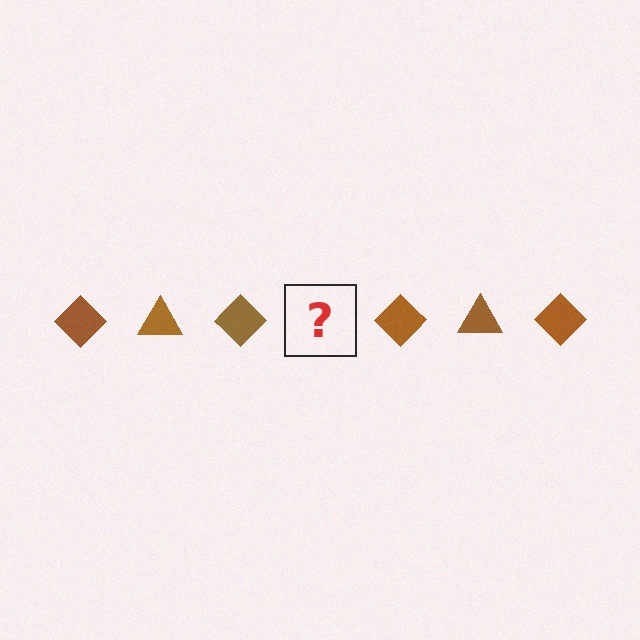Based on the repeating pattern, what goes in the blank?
The blank should be a brown triangle.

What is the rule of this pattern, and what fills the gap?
The rule is that the pattern cycles through diamond, triangle shapes in brown. The gap should be filled with a brown triangle.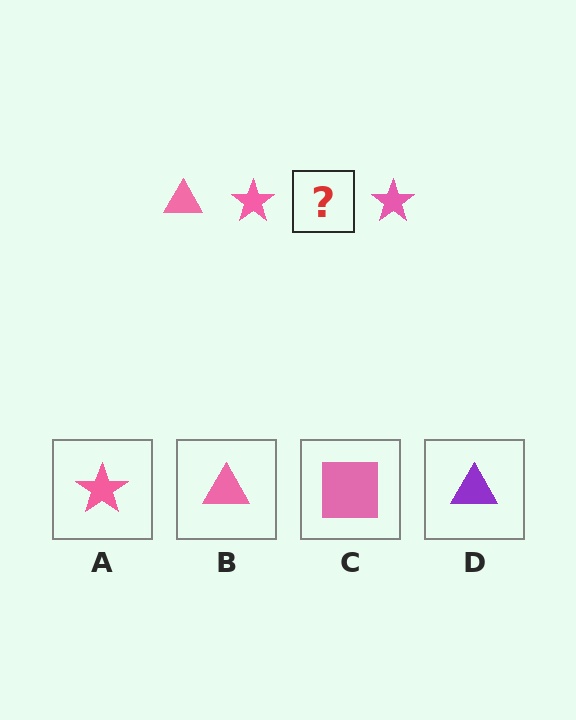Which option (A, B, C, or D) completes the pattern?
B.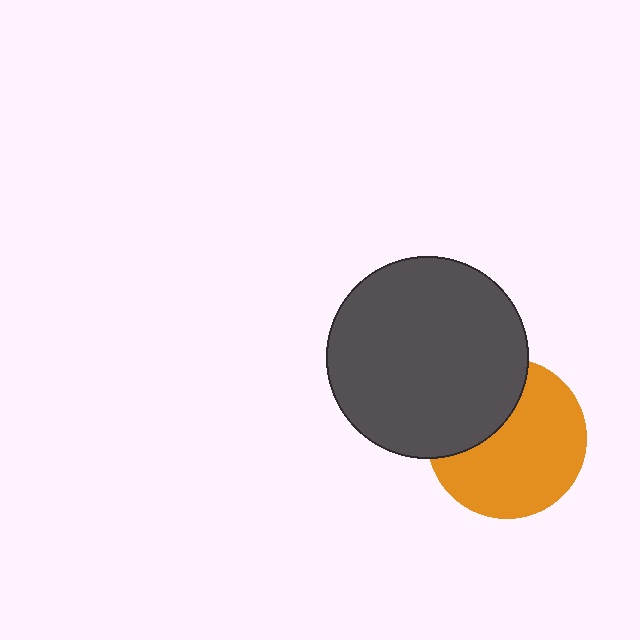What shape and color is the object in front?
The object in front is a dark gray circle.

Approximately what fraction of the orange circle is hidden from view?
Roughly 33% of the orange circle is hidden behind the dark gray circle.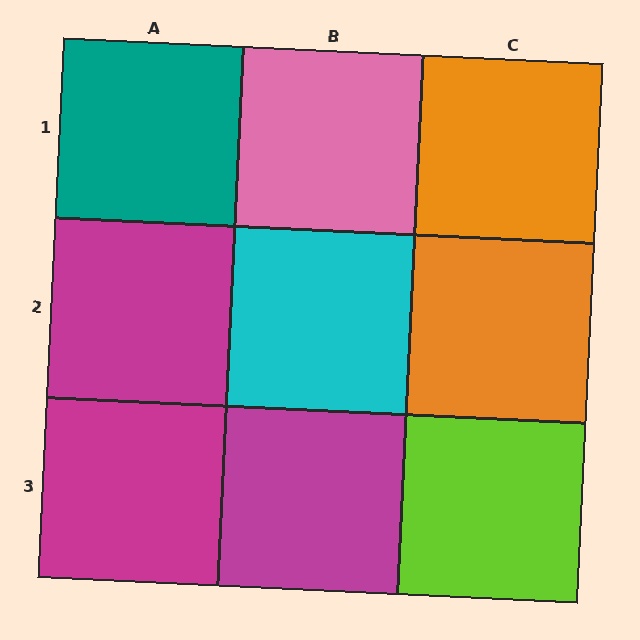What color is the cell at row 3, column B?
Magenta.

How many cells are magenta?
3 cells are magenta.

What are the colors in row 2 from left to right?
Magenta, cyan, orange.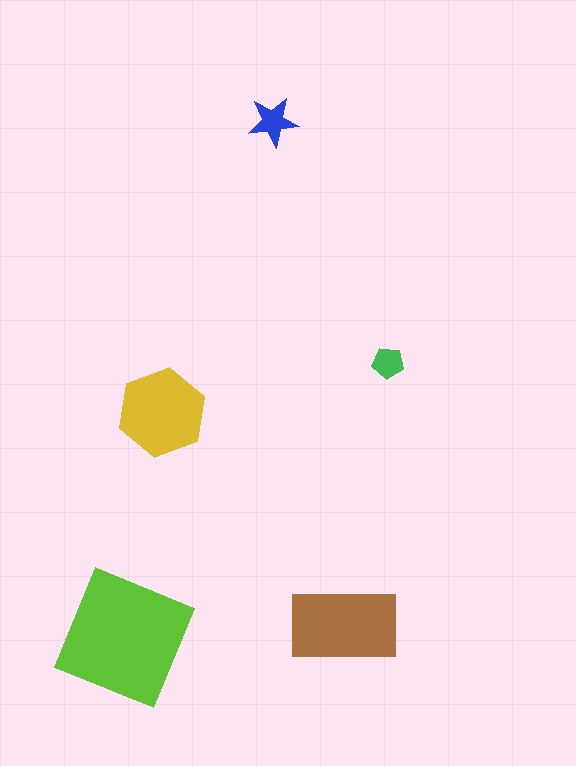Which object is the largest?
The lime square.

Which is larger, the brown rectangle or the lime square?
The lime square.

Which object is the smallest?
The green pentagon.